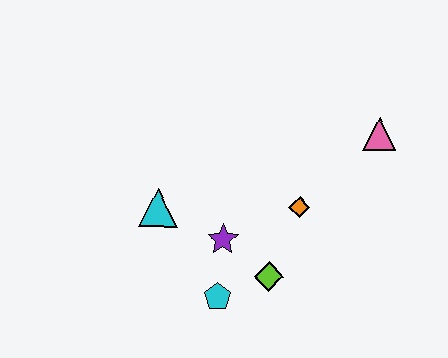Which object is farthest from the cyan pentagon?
The pink triangle is farthest from the cyan pentagon.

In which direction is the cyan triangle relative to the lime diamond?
The cyan triangle is to the left of the lime diamond.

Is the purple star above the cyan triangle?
No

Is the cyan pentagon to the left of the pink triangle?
Yes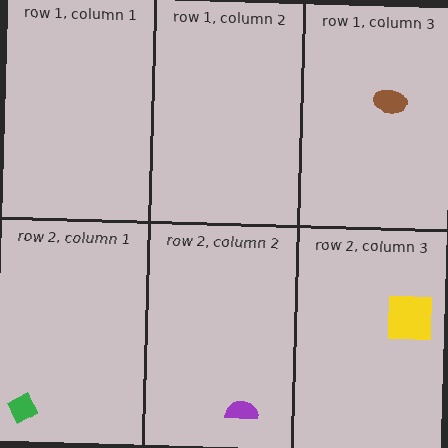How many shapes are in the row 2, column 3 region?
1.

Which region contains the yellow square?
The row 2, column 3 region.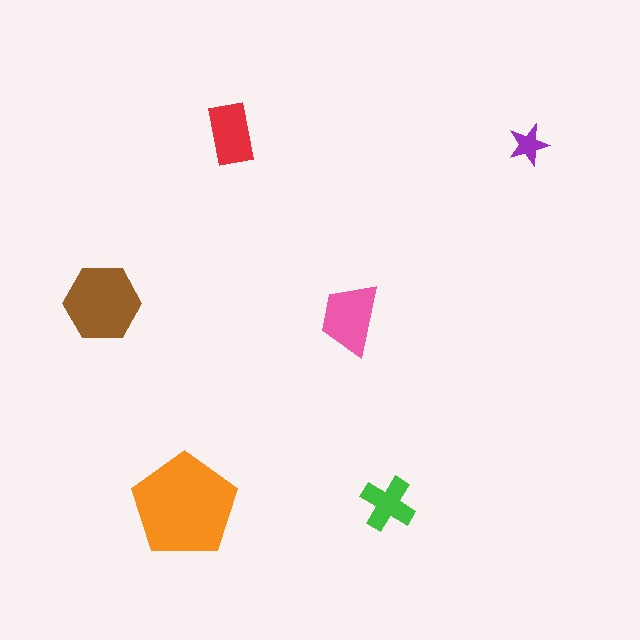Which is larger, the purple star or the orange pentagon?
The orange pentagon.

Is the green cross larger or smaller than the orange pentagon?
Smaller.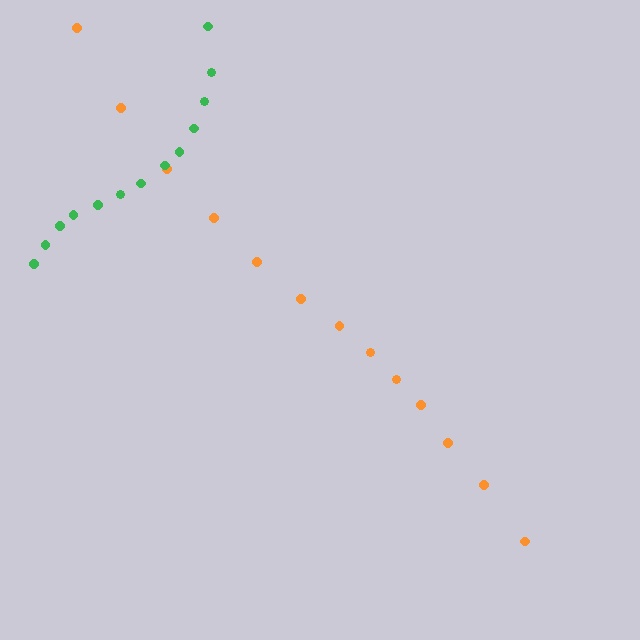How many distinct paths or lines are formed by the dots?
There are 2 distinct paths.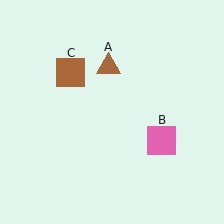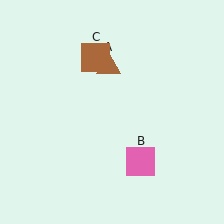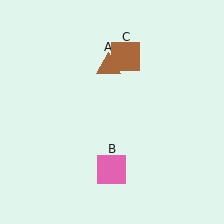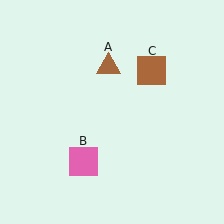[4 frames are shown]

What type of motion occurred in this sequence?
The pink square (object B), brown square (object C) rotated clockwise around the center of the scene.